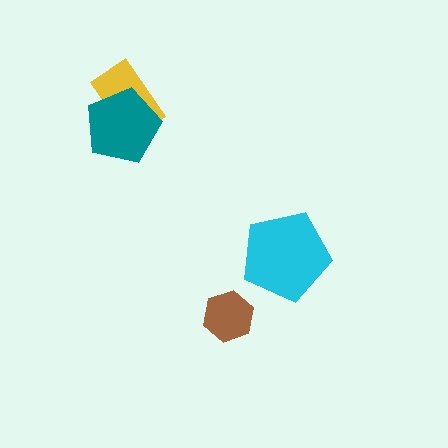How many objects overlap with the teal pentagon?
1 object overlaps with the teal pentagon.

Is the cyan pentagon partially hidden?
No, no other shape covers it.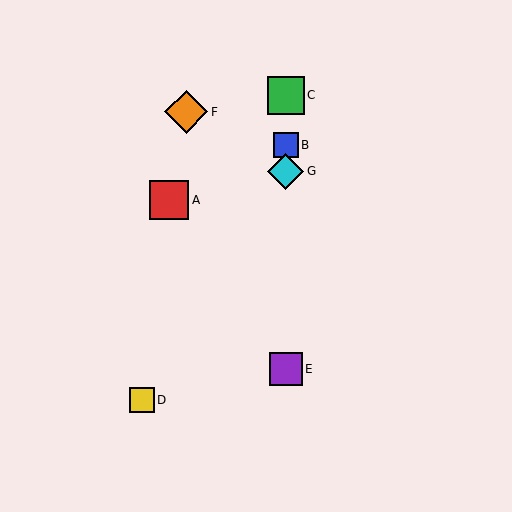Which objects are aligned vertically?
Objects B, C, E, G are aligned vertically.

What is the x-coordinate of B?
Object B is at x≈286.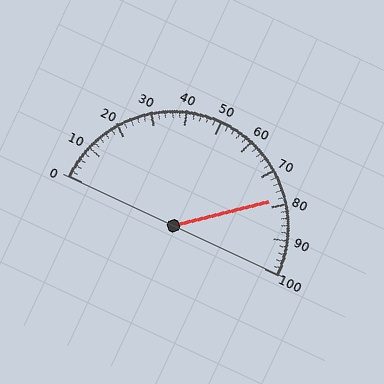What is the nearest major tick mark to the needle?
The nearest major tick mark is 80.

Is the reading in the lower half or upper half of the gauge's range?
The reading is in the upper half of the range (0 to 100).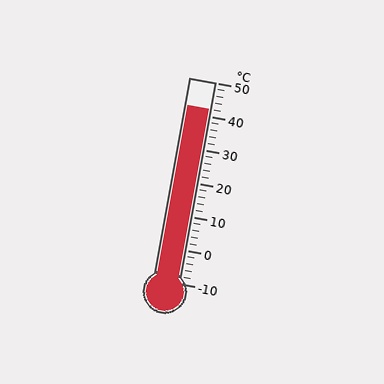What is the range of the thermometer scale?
The thermometer scale ranges from -10°C to 50°C.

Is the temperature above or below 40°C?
The temperature is above 40°C.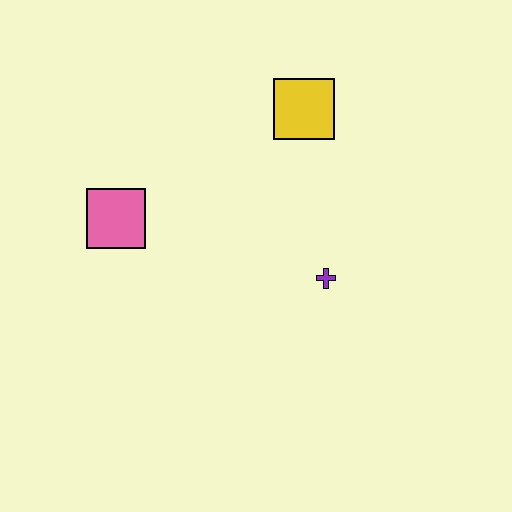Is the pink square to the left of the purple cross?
Yes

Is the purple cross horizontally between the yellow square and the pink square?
No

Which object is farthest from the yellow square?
The pink square is farthest from the yellow square.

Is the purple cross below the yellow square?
Yes